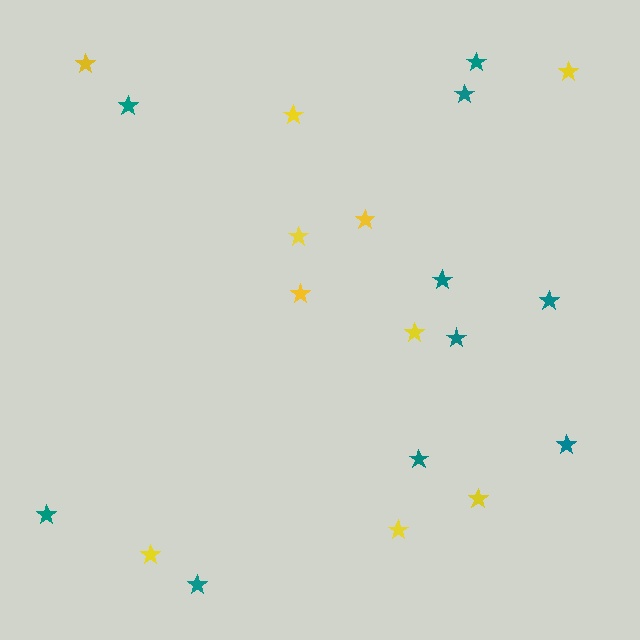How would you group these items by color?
There are 2 groups: one group of yellow stars (10) and one group of teal stars (10).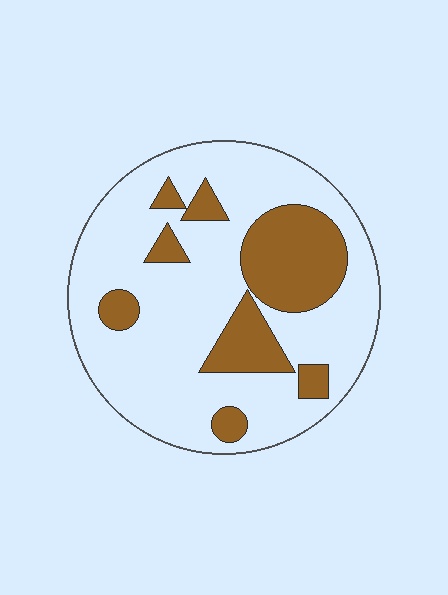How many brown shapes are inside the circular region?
8.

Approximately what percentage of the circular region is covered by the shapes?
Approximately 25%.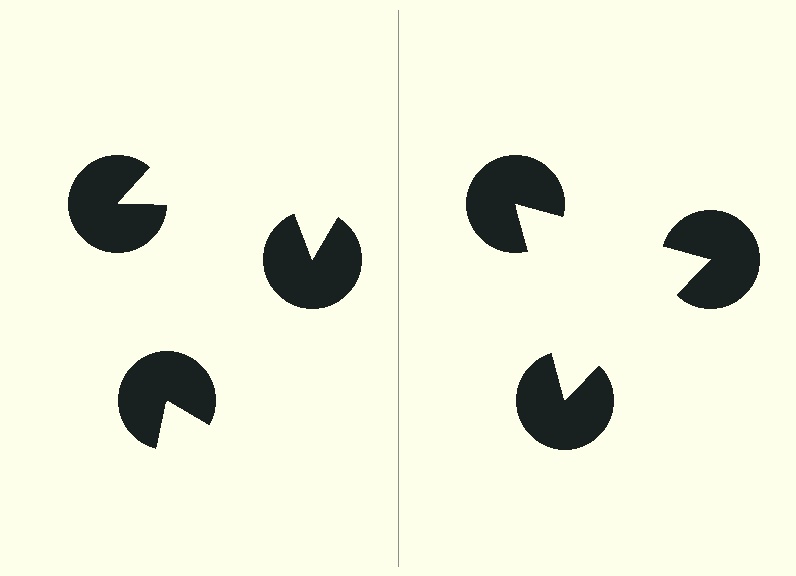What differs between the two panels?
The pac-man discs are positioned identically on both sides; only the wedge orientations differ. On the right they align to a triangle; on the left they are misaligned.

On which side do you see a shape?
An illusory triangle appears on the right side. On the left side the wedge cuts are rotated, so no coherent shape forms.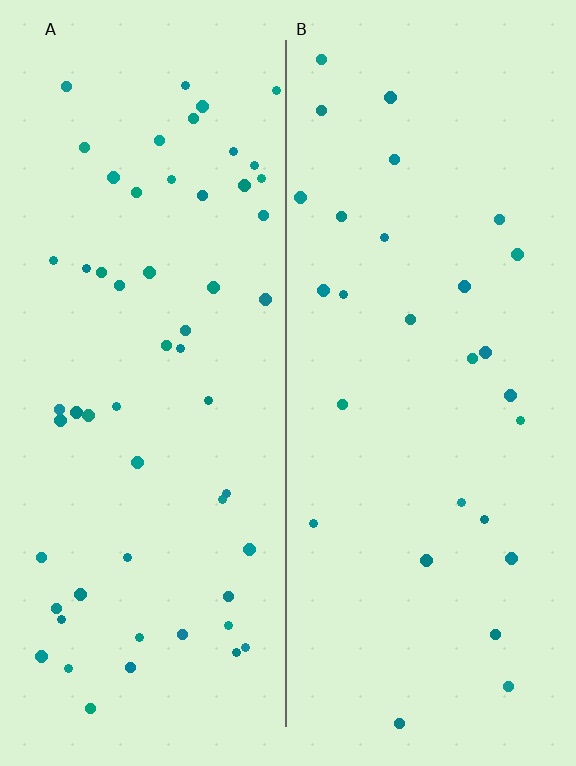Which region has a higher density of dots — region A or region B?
A (the left).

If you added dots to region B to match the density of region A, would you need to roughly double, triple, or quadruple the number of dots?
Approximately double.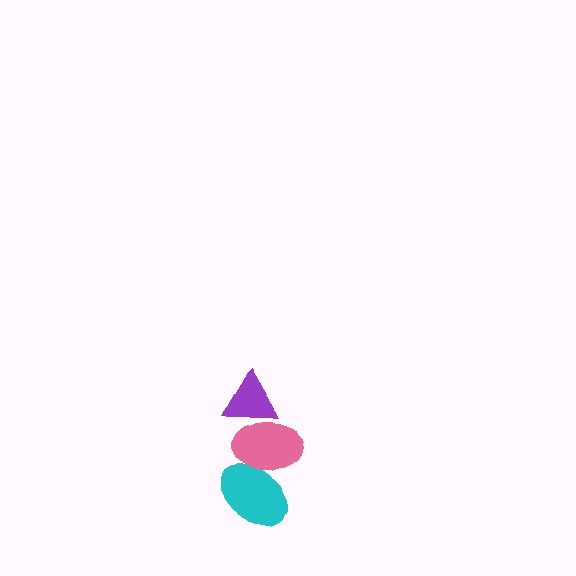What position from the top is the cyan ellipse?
The cyan ellipse is 3rd from the top.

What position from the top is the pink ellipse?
The pink ellipse is 2nd from the top.